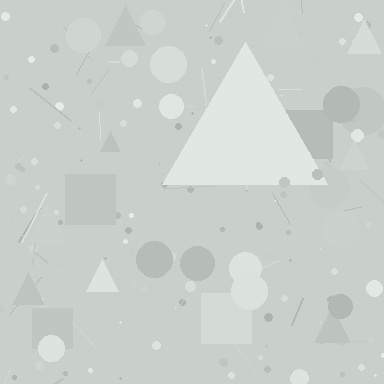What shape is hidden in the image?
A triangle is hidden in the image.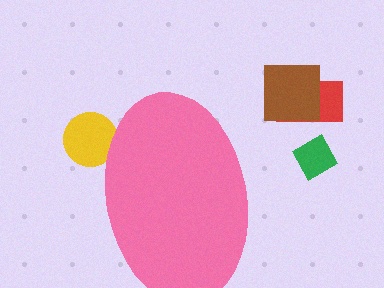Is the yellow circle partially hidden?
Yes, the yellow circle is partially hidden behind the pink ellipse.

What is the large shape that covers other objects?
A pink ellipse.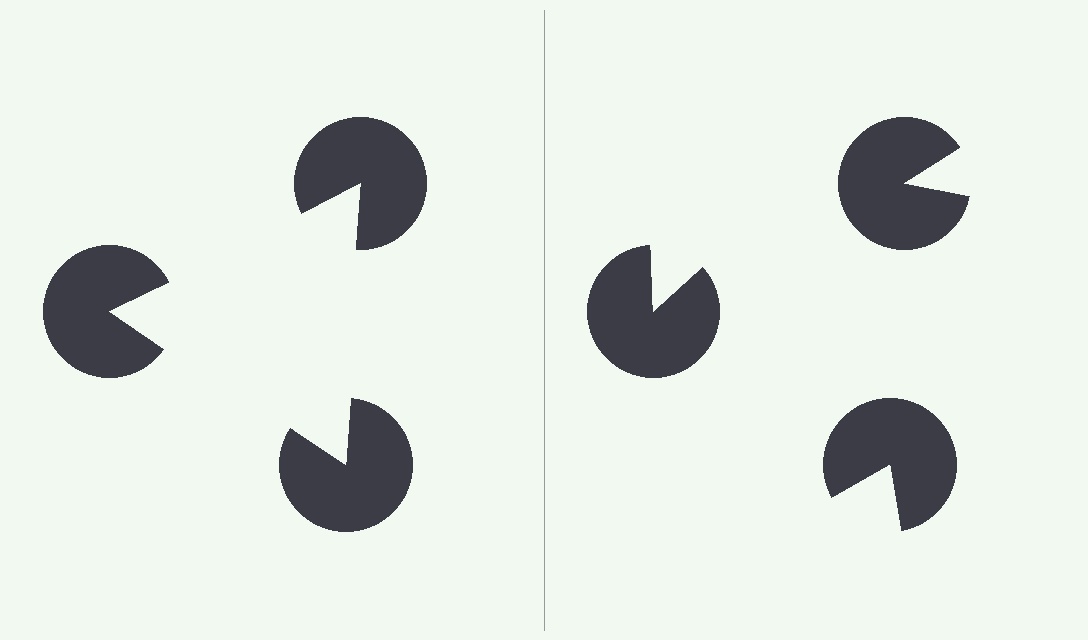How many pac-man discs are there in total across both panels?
6 — 3 on each side.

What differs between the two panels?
The pac-man discs are positioned identically on both sides; only the wedge orientations differ. On the left they align to a triangle; on the right they are misaligned.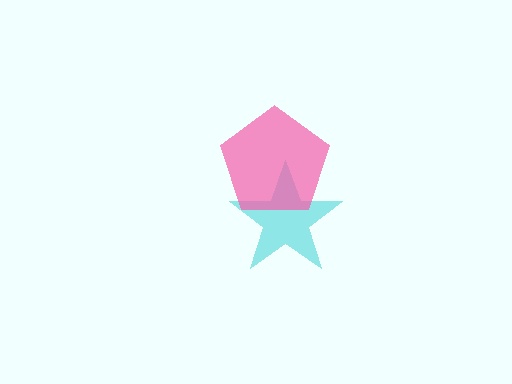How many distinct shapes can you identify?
There are 2 distinct shapes: a cyan star, a pink pentagon.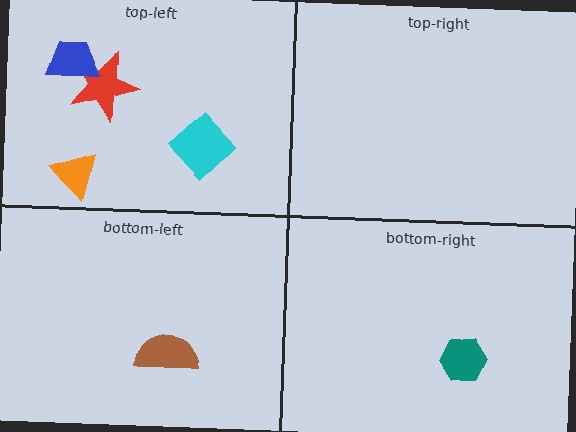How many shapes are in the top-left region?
4.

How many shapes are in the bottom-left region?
1.